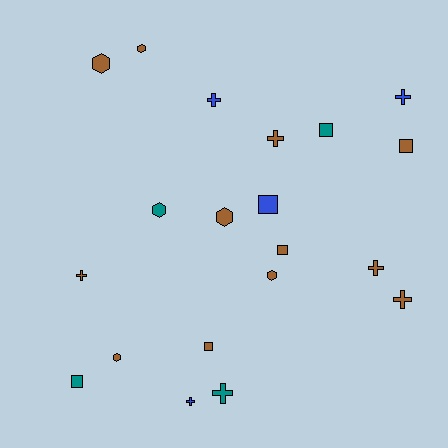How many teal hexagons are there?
There is 1 teal hexagon.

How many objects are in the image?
There are 20 objects.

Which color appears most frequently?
Brown, with 12 objects.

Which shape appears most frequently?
Cross, with 8 objects.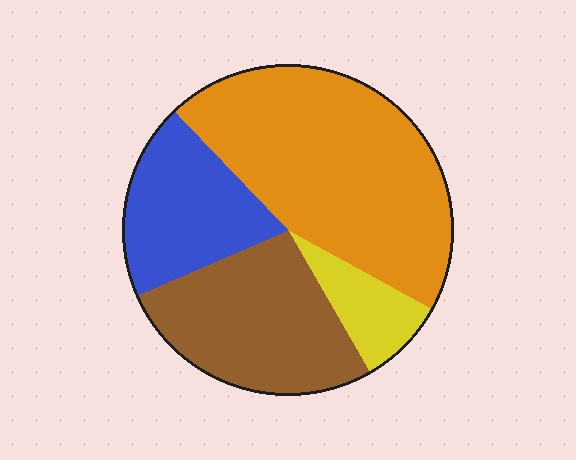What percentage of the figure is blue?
Blue covers 19% of the figure.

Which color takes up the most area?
Orange, at roughly 45%.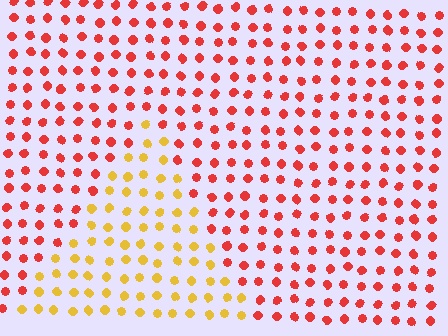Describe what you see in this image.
The image is filled with small red elements in a uniform arrangement. A triangle-shaped region is visible where the elements are tinted to a slightly different hue, forming a subtle color boundary.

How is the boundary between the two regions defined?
The boundary is defined purely by a slight shift in hue (about 47 degrees). Spacing, size, and orientation are identical on both sides.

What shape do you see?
I see a triangle.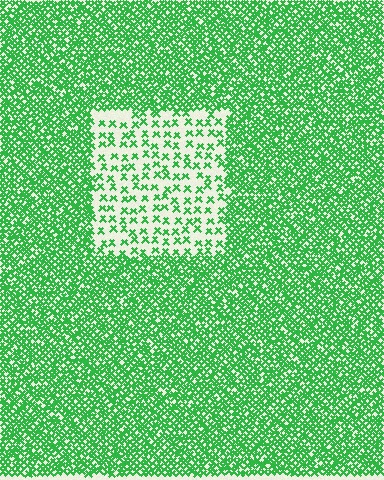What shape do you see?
I see a rectangle.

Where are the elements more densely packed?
The elements are more densely packed outside the rectangle boundary.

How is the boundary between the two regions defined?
The boundary is defined by a change in element density (approximately 3.1x ratio). All elements are the same color, size, and shape.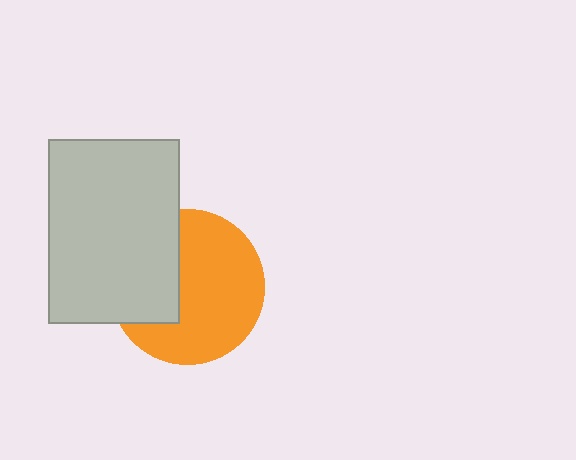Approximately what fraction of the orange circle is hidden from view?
Roughly 35% of the orange circle is hidden behind the light gray rectangle.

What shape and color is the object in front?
The object in front is a light gray rectangle.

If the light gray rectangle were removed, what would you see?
You would see the complete orange circle.